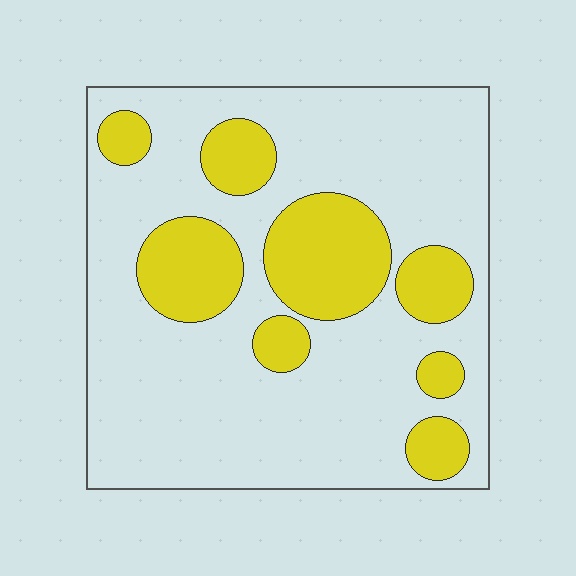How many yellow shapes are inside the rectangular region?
8.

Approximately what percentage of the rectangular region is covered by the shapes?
Approximately 25%.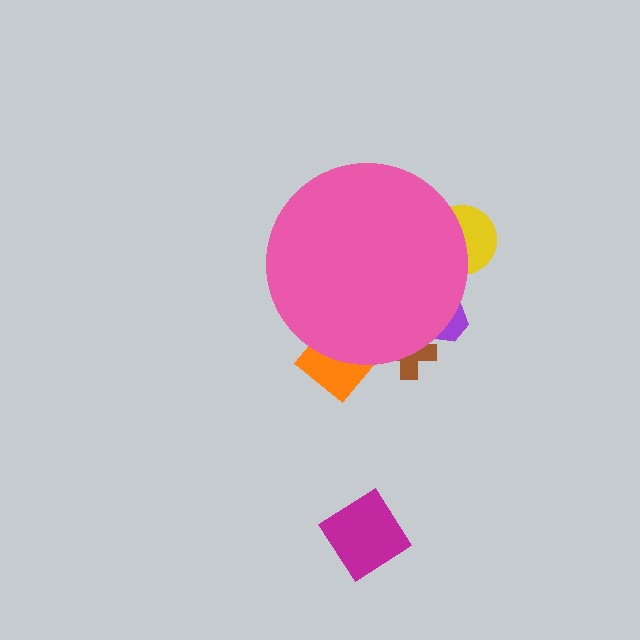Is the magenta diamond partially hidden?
No, the magenta diamond is fully visible.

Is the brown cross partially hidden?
Yes, the brown cross is partially hidden behind the pink circle.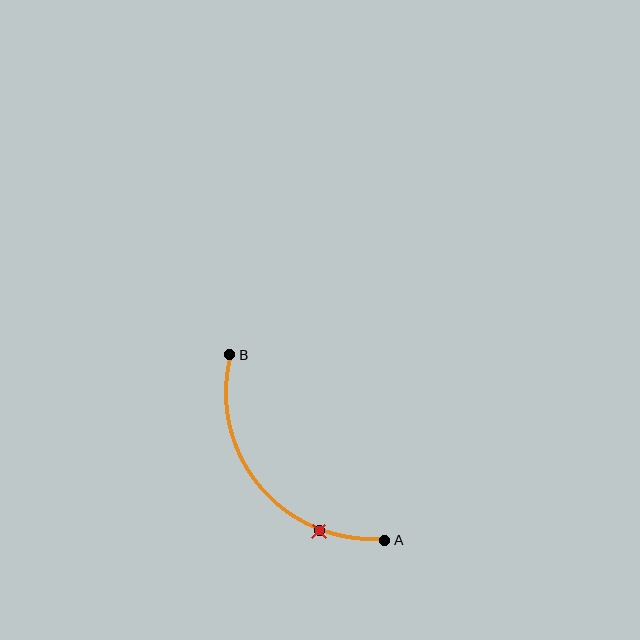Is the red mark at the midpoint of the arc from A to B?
No. The red mark lies on the arc but is closer to endpoint A. The arc midpoint would be at the point on the curve equidistant along the arc from both A and B.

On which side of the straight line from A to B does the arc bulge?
The arc bulges below and to the left of the straight line connecting A and B.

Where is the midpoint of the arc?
The arc midpoint is the point on the curve farthest from the straight line joining A and B. It sits below and to the left of that line.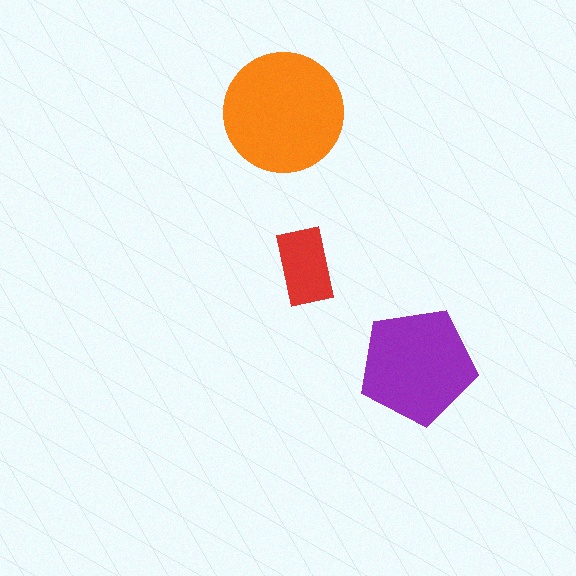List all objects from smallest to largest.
The red rectangle, the purple pentagon, the orange circle.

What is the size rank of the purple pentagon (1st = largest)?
2nd.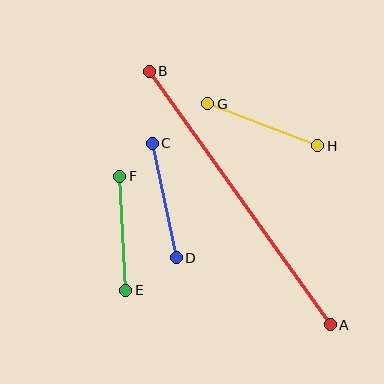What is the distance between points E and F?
The distance is approximately 114 pixels.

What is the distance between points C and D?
The distance is approximately 117 pixels.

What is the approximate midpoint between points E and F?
The midpoint is at approximately (123, 233) pixels.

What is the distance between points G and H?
The distance is approximately 118 pixels.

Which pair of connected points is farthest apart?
Points A and B are farthest apart.